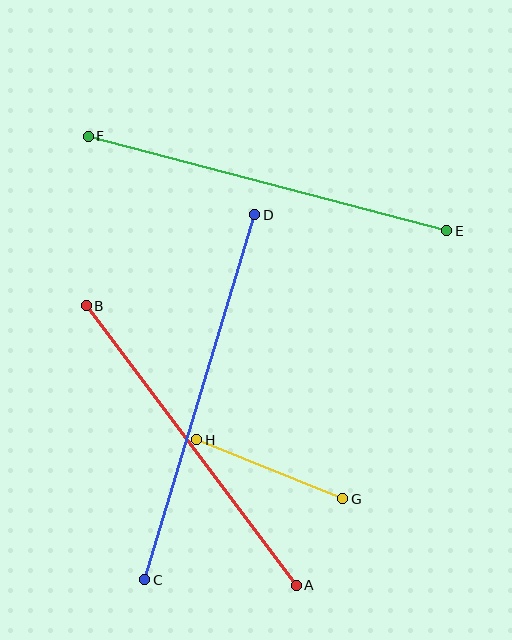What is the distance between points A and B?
The distance is approximately 350 pixels.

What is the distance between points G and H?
The distance is approximately 157 pixels.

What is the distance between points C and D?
The distance is approximately 381 pixels.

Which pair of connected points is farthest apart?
Points C and D are farthest apart.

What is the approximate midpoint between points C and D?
The midpoint is at approximately (200, 397) pixels.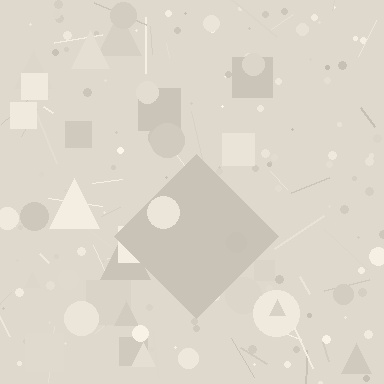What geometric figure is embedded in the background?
A diamond is embedded in the background.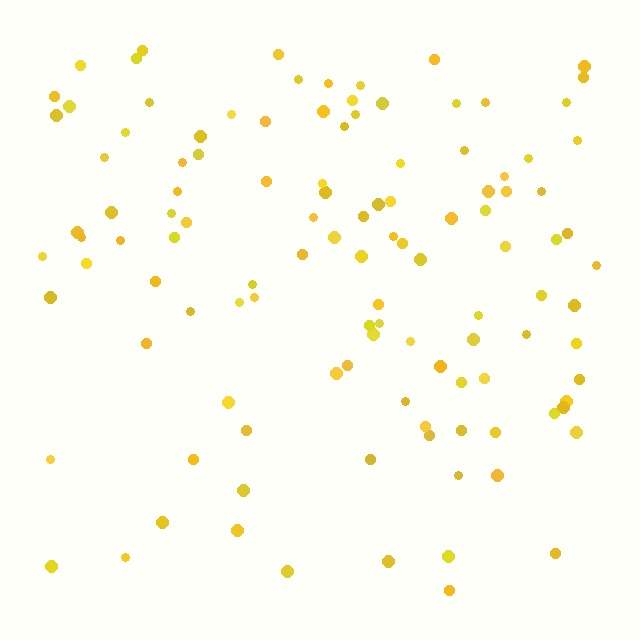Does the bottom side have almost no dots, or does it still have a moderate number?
Still a moderate number, just noticeably fewer than the top.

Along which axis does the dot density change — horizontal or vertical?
Vertical.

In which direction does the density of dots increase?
From bottom to top, with the top side densest.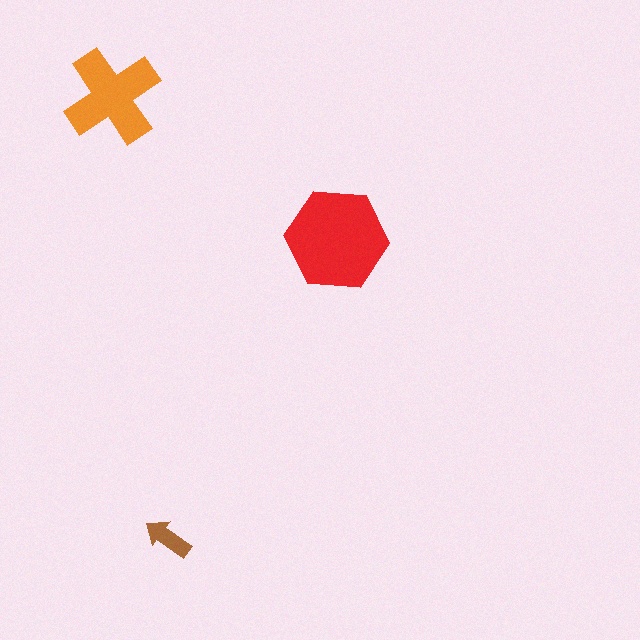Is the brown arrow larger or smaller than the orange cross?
Smaller.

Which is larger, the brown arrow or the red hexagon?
The red hexagon.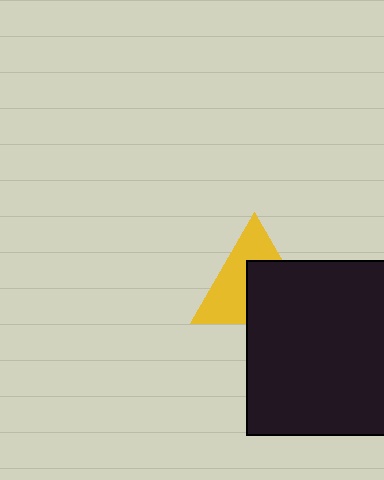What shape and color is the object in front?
The object in front is a black square.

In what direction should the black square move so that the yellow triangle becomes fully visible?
The black square should move toward the lower-right. That is the shortest direction to clear the overlap and leave the yellow triangle fully visible.